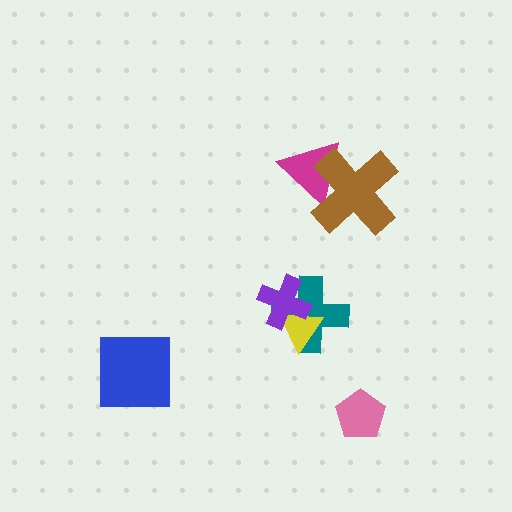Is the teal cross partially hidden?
Yes, it is partially covered by another shape.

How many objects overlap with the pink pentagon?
0 objects overlap with the pink pentagon.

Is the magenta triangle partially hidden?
Yes, it is partially covered by another shape.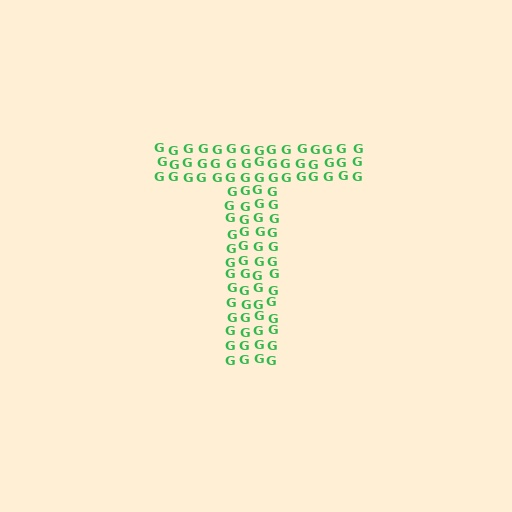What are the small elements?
The small elements are letter G's.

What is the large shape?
The large shape is the letter T.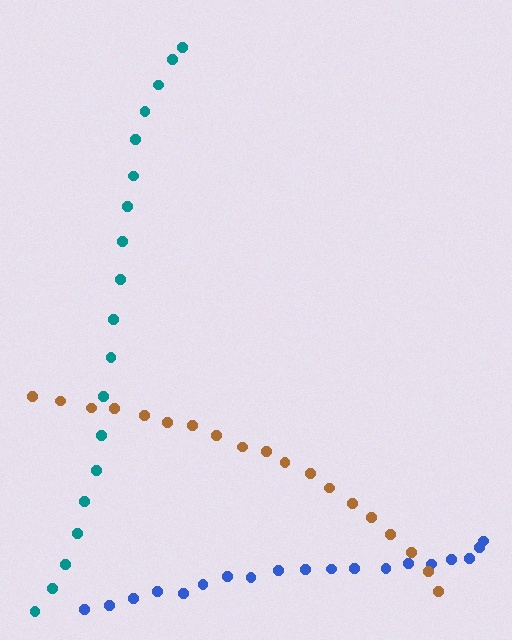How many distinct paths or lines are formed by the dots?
There are 3 distinct paths.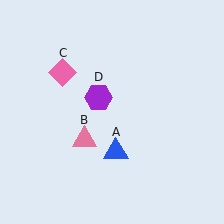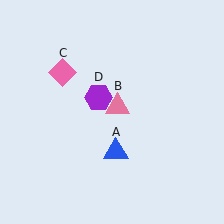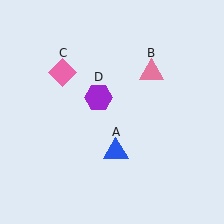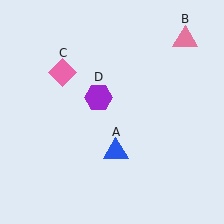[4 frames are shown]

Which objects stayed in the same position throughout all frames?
Blue triangle (object A) and pink diamond (object C) and purple hexagon (object D) remained stationary.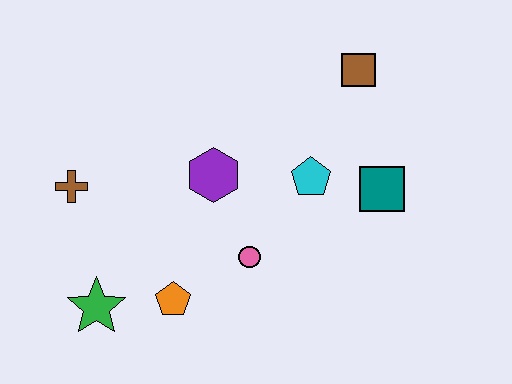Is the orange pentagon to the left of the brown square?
Yes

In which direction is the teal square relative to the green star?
The teal square is to the right of the green star.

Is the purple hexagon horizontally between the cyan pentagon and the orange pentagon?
Yes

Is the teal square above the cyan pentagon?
No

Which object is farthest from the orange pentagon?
The brown square is farthest from the orange pentagon.